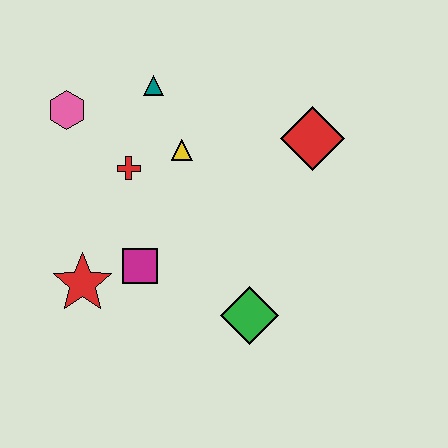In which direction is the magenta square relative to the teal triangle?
The magenta square is below the teal triangle.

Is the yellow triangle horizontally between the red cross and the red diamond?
Yes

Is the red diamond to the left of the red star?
No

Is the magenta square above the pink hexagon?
No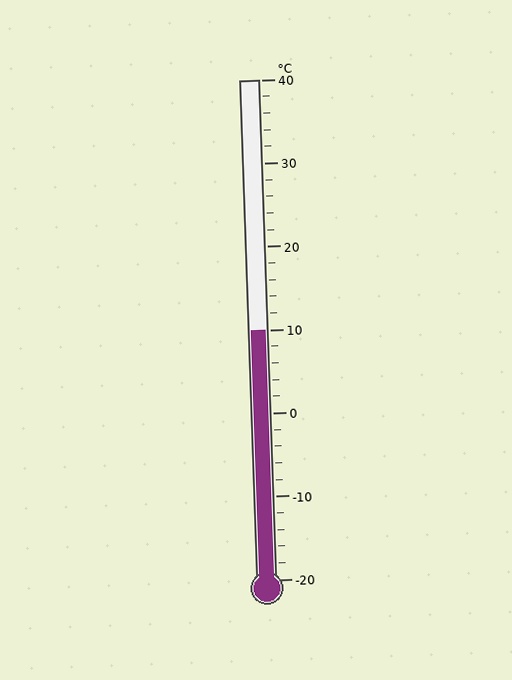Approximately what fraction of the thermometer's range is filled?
The thermometer is filled to approximately 50% of its range.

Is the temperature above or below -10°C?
The temperature is above -10°C.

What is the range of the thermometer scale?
The thermometer scale ranges from -20°C to 40°C.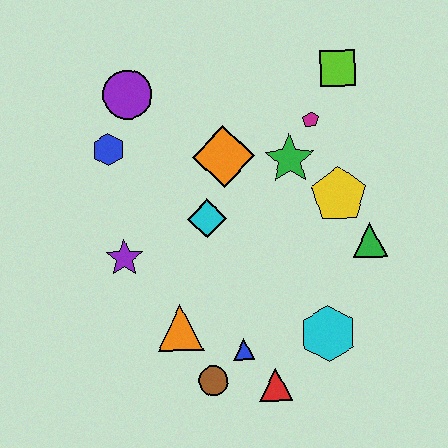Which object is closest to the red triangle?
The blue triangle is closest to the red triangle.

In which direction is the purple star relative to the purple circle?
The purple star is below the purple circle.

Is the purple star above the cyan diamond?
No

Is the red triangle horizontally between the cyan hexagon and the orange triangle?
Yes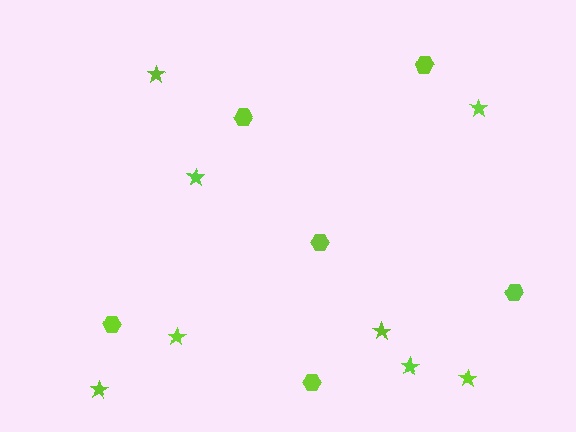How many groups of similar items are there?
There are 2 groups: one group of stars (8) and one group of hexagons (6).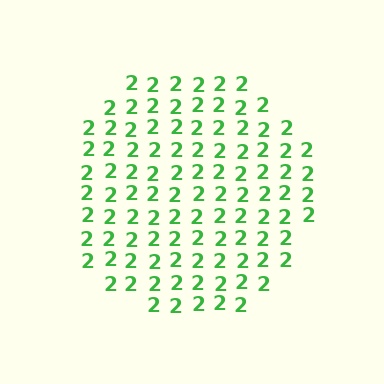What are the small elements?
The small elements are digit 2's.